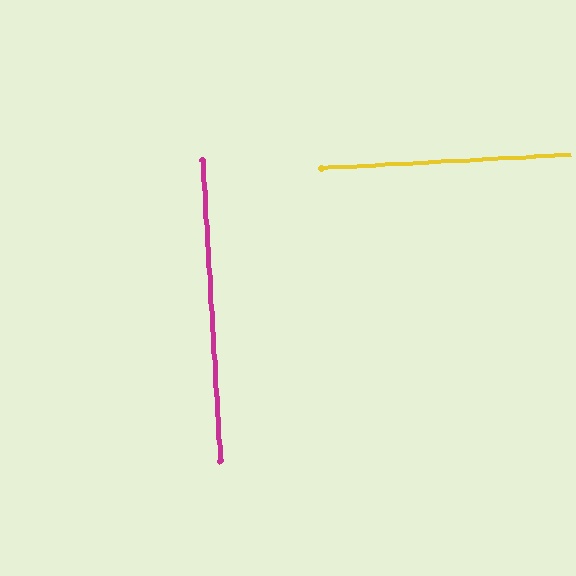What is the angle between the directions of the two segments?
Approximately 90 degrees.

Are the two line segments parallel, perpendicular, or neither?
Perpendicular — they meet at approximately 90°.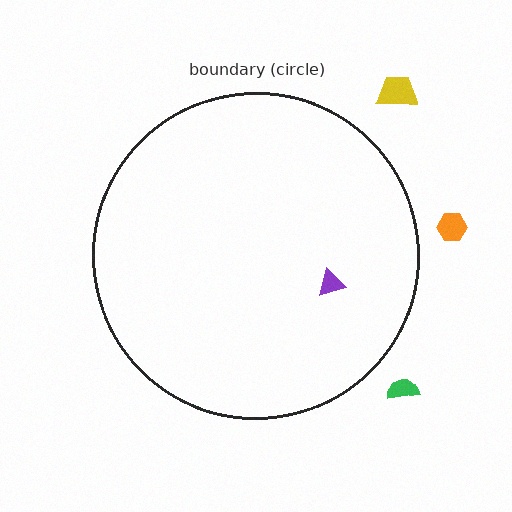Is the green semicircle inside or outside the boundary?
Outside.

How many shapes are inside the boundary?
1 inside, 3 outside.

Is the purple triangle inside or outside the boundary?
Inside.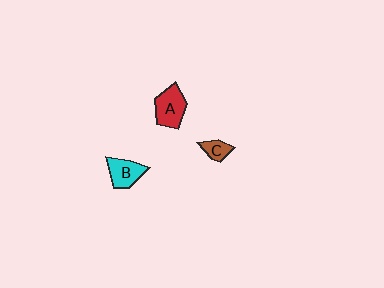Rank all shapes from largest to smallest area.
From largest to smallest: A (red), B (cyan), C (brown).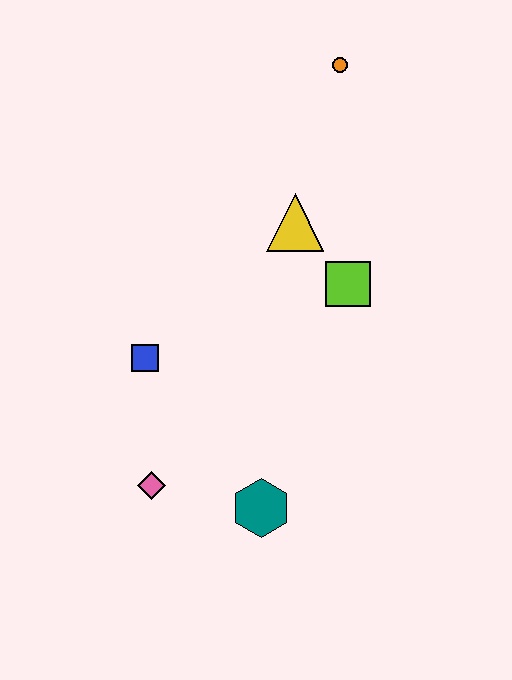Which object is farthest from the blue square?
The orange circle is farthest from the blue square.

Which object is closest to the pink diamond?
The teal hexagon is closest to the pink diamond.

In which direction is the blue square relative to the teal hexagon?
The blue square is above the teal hexagon.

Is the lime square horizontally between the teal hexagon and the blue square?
No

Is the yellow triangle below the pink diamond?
No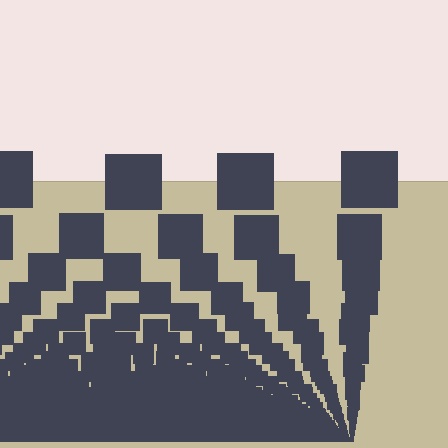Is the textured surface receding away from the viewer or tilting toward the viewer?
The surface appears to tilt toward the viewer. Texture elements get larger and sparser toward the top.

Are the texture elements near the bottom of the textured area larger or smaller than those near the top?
Smaller. The gradient is inverted — elements near the bottom are smaller and denser.